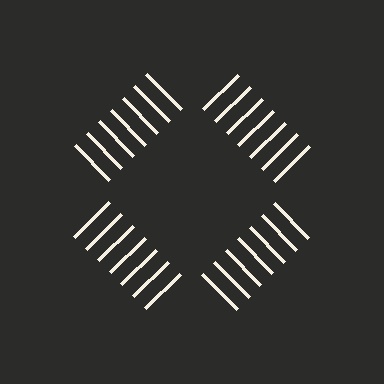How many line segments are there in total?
28 — 7 along each of the 4 edges.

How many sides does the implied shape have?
4 sides — the line-ends trace a square.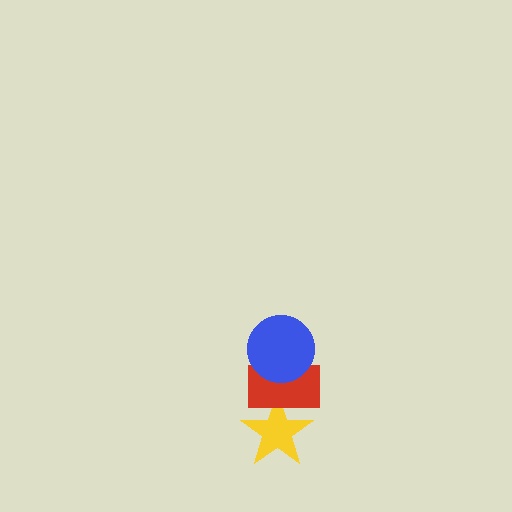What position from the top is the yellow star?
The yellow star is 3rd from the top.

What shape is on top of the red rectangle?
The blue circle is on top of the red rectangle.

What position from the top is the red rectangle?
The red rectangle is 2nd from the top.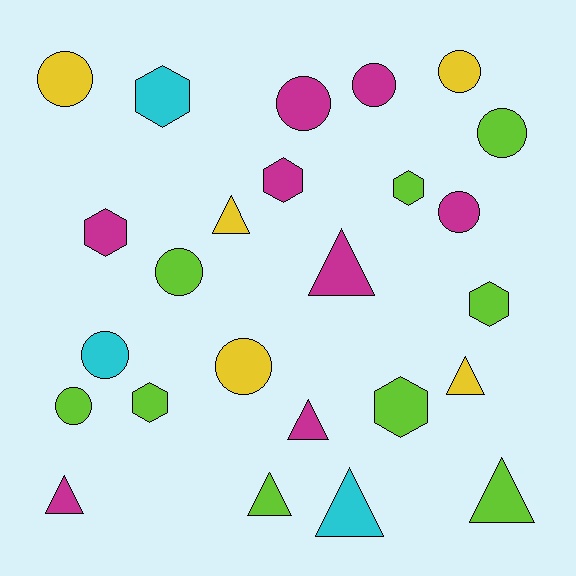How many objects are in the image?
There are 25 objects.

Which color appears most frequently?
Lime, with 9 objects.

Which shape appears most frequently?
Circle, with 10 objects.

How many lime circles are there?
There are 3 lime circles.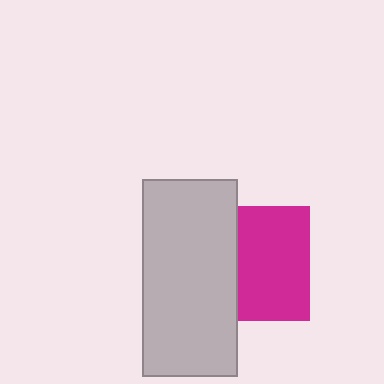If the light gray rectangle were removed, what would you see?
You would see the complete magenta square.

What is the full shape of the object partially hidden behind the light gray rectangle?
The partially hidden object is a magenta square.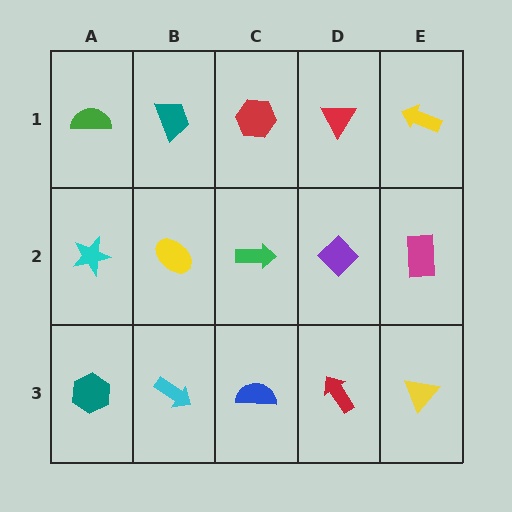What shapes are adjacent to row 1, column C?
A green arrow (row 2, column C), a teal trapezoid (row 1, column B), a red triangle (row 1, column D).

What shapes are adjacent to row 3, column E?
A magenta rectangle (row 2, column E), a red arrow (row 3, column D).